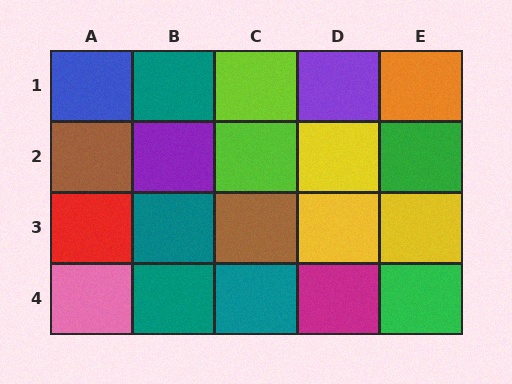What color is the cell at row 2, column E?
Green.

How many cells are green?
2 cells are green.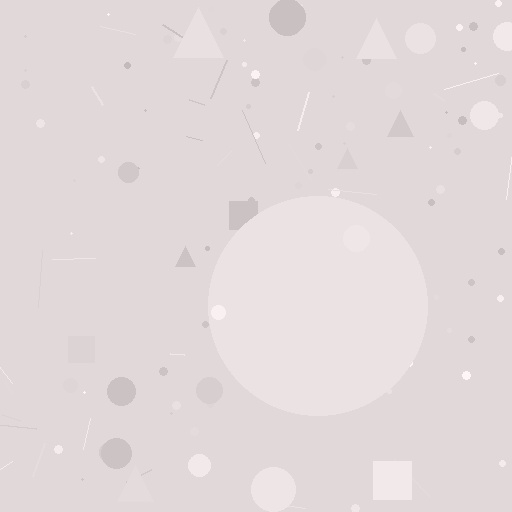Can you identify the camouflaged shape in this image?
The camouflaged shape is a circle.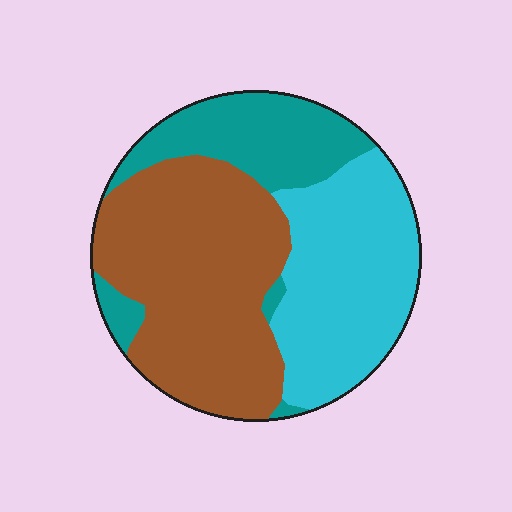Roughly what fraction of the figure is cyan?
Cyan covers about 35% of the figure.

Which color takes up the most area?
Brown, at roughly 45%.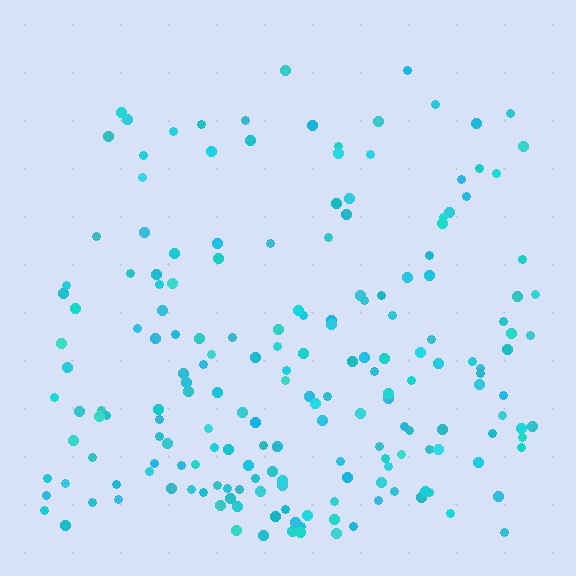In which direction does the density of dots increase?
From top to bottom, with the bottom side densest.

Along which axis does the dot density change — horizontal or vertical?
Vertical.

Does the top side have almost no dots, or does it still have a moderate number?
Still a moderate number, just noticeably fewer than the bottom.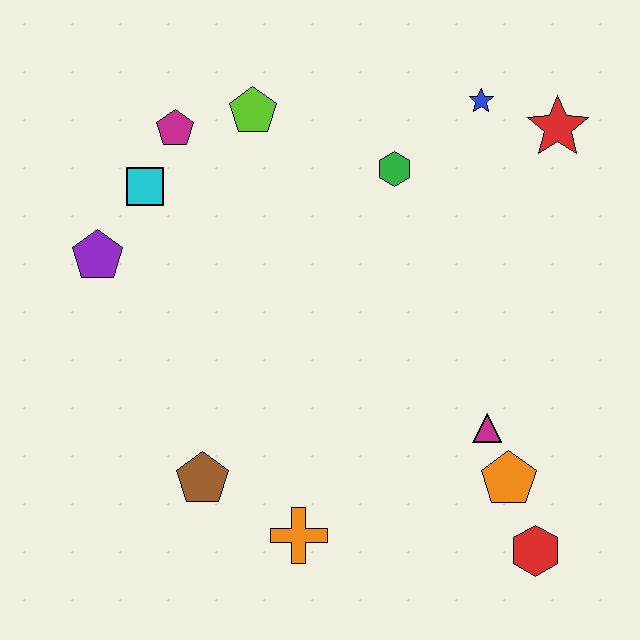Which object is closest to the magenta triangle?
The orange pentagon is closest to the magenta triangle.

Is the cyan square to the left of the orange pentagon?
Yes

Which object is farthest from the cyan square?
The red hexagon is farthest from the cyan square.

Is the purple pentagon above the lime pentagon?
No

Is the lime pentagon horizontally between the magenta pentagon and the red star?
Yes